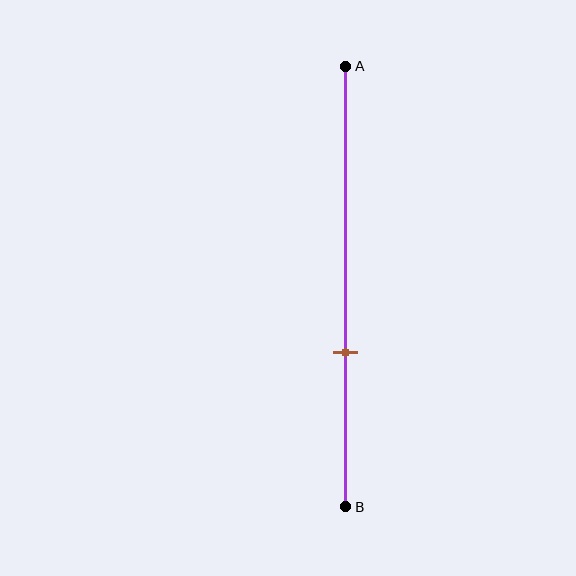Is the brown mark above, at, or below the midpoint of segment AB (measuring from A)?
The brown mark is below the midpoint of segment AB.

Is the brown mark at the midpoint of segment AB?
No, the mark is at about 65% from A, not at the 50% midpoint.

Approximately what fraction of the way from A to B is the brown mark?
The brown mark is approximately 65% of the way from A to B.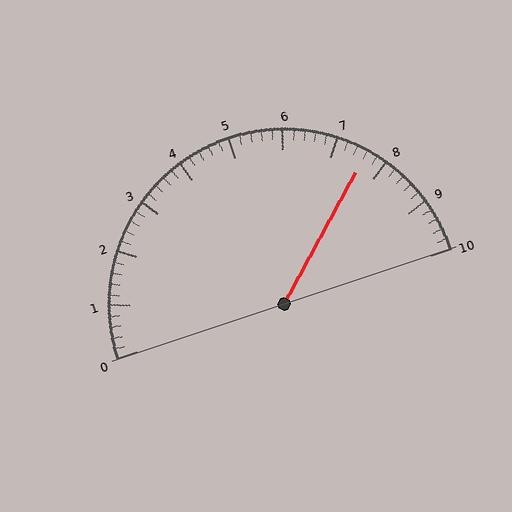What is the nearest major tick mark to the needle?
The nearest major tick mark is 8.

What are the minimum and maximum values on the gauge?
The gauge ranges from 0 to 10.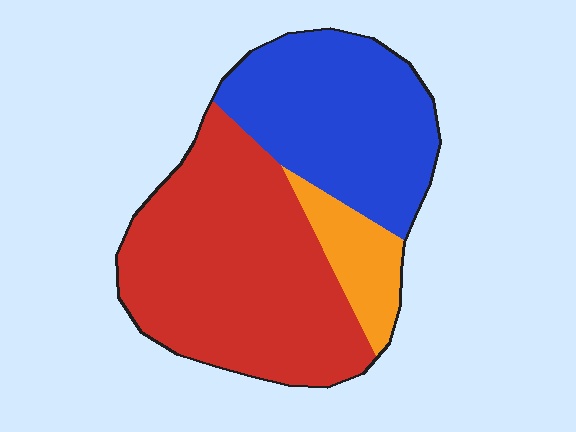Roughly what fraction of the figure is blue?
Blue takes up between a third and a half of the figure.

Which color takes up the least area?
Orange, at roughly 10%.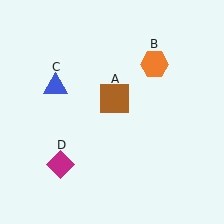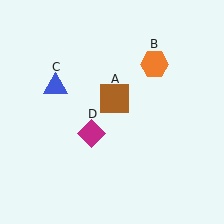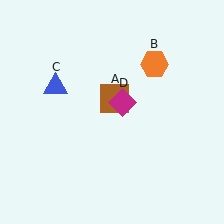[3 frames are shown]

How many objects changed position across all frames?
1 object changed position: magenta diamond (object D).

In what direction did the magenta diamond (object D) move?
The magenta diamond (object D) moved up and to the right.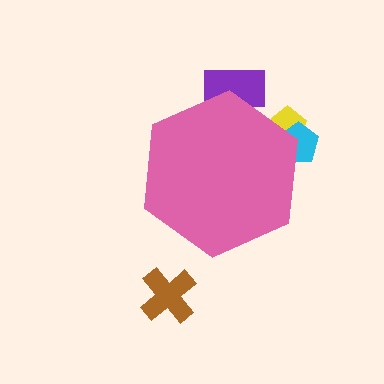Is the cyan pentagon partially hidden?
Yes, the cyan pentagon is partially hidden behind the pink hexagon.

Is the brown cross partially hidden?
No, the brown cross is fully visible.